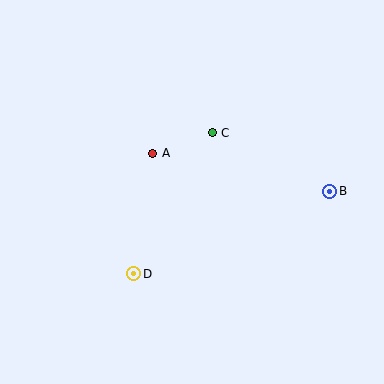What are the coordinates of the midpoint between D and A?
The midpoint between D and A is at (143, 213).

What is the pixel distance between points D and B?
The distance between D and B is 212 pixels.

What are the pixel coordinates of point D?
Point D is at (134, 274).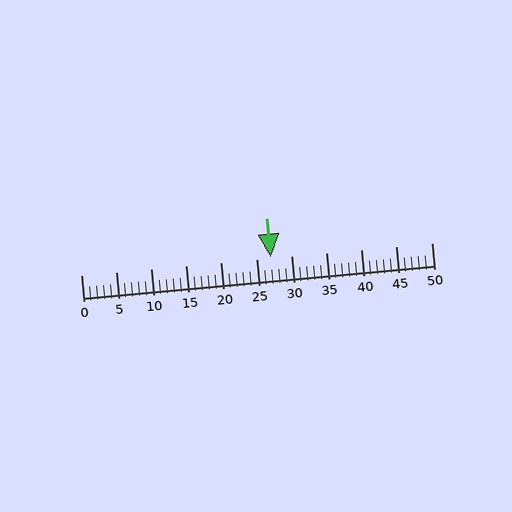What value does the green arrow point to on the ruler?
The green arrow points to approximately 27.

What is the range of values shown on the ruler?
The ruler shows values from 0 to 50.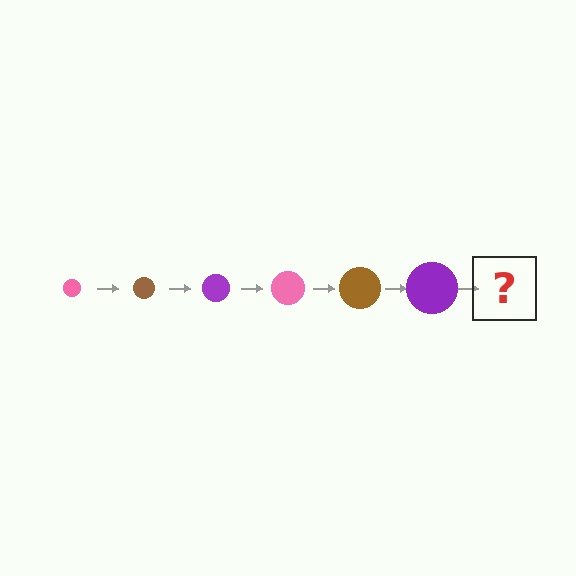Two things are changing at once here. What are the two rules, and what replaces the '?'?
The two rules are that the circle grows larger each step and the color cycles through pink, brown, and purple. The '?' should be a pink circle, larger than the previous one.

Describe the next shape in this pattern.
It should be a pink circle, larger than the previous one.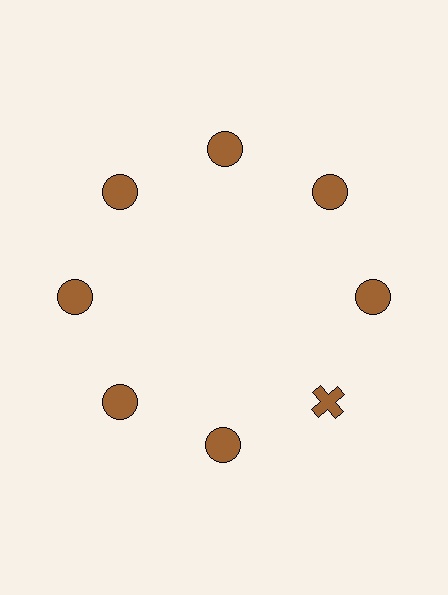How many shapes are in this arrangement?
There are 8 shapes arranged in a ring pattern.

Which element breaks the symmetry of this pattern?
The brown cross at roughly the 4 o'clock position breaks the symmetry. All other shapes are brown circles.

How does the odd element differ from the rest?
It has a different shape: cross instead of circle.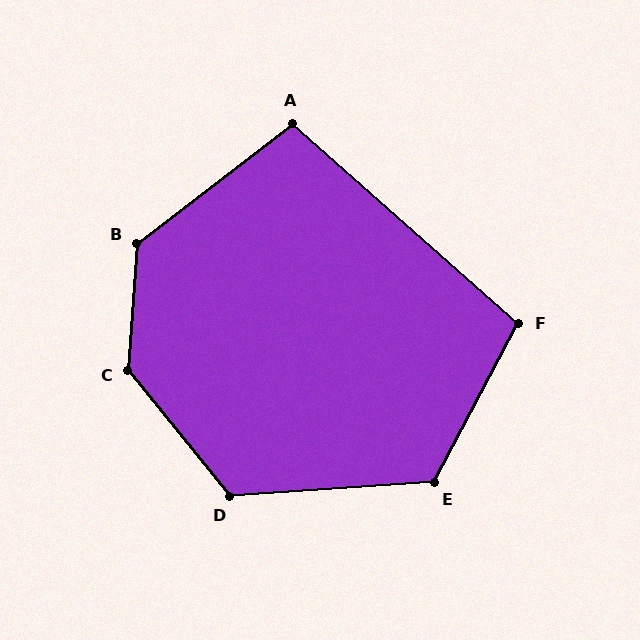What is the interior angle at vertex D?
Approximately 125 degrees (obtuse).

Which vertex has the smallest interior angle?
A, at approximately 101 degrees.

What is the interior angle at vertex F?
Approximately 104 degrees (obtuse).